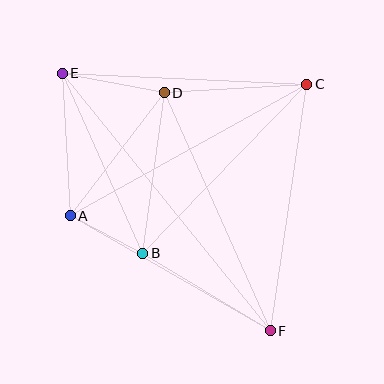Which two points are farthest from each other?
Points E and F are farthest from each other.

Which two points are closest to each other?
Points A and B are closest to each other.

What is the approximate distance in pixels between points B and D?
The distance between B and D is approximately 162 pixels.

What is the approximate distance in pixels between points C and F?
The distance between C and F is approximately 249 pixels.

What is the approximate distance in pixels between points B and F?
The distance between B and F is approximately 149 pixels.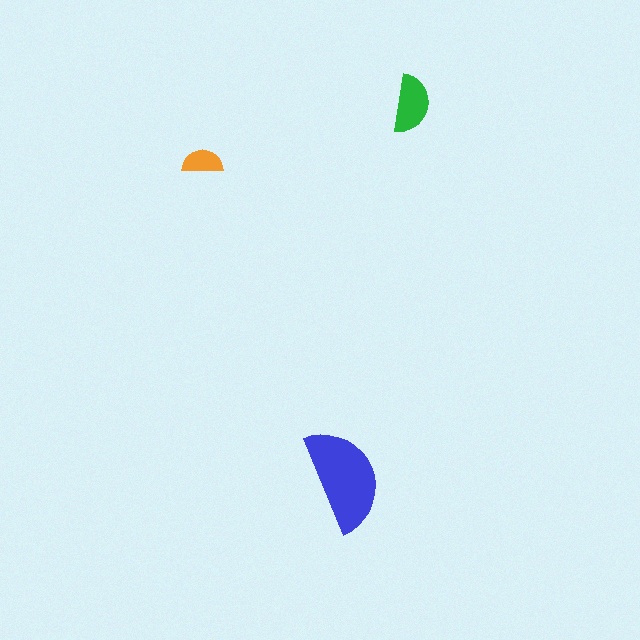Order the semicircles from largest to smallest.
the blue one, the green one, the orange one.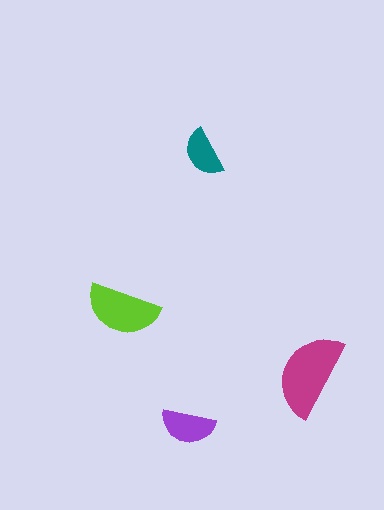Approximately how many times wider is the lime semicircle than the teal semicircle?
About 1.5 times wider.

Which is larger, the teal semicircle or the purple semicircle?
The purple one.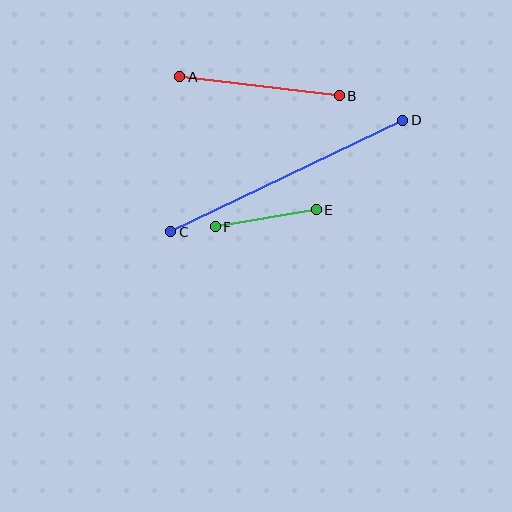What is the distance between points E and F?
The distance is approximately 102 pixels.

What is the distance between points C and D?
The distance is approximately 257 pixels.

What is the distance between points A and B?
The distance is approximately 161 pixels.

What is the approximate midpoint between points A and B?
The midpoint is at approximately (260, 86) pixels.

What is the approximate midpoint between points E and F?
The midpoint is at approximately (266, 218) pixels.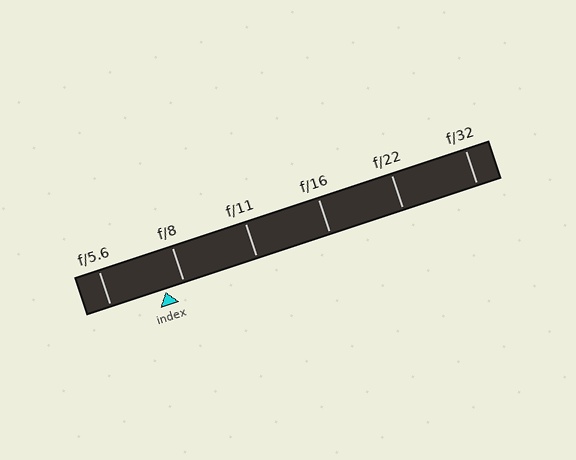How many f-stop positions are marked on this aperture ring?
There are 6 f-stop positions marked.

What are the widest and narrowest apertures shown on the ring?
The widest aperture shown is f/5.6 and the narrowest is f/32.